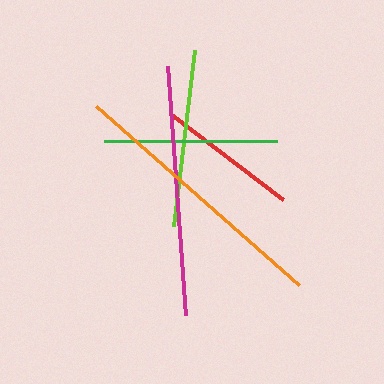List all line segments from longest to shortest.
From longest to shortest: orange, magenta, lime, green, red.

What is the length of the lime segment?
The lime segment is approximately 177 pixels long.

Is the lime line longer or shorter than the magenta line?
The magenta line is longer than the lime line.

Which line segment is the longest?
The orange line is the longest at approximately 271 pixels.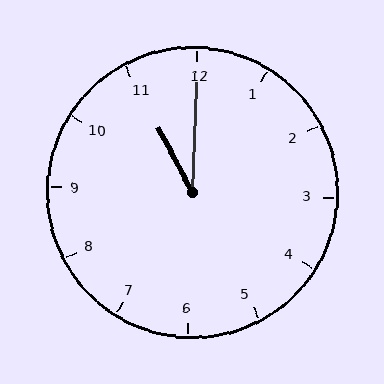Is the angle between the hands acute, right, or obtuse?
It is acute.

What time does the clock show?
11:00.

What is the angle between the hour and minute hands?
Approximately 30 degrees.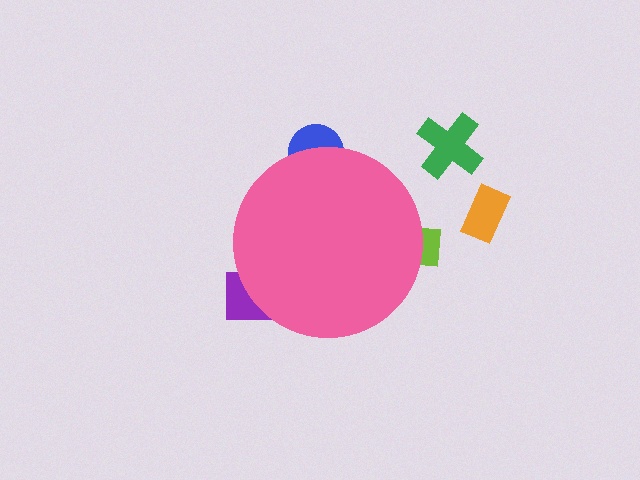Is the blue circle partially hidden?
Yes, the blue circle is partially hidden behind the pink circle.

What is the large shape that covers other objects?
A pink circle.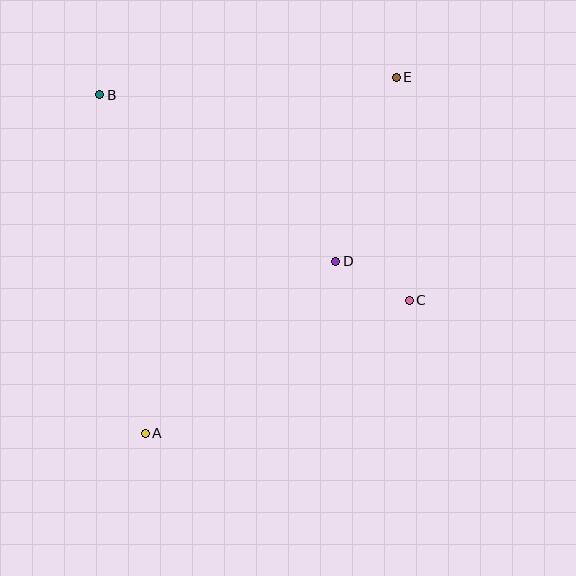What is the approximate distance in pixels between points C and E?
The distance between C and E is approximately 223 pixels.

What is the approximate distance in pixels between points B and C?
The distance between B and C is approximately 371 pixels.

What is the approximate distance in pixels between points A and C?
The distance between A and C is approximately 295 pixels.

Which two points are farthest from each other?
Points A and E are farthest from each other.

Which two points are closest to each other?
Points C and D are closest to each other.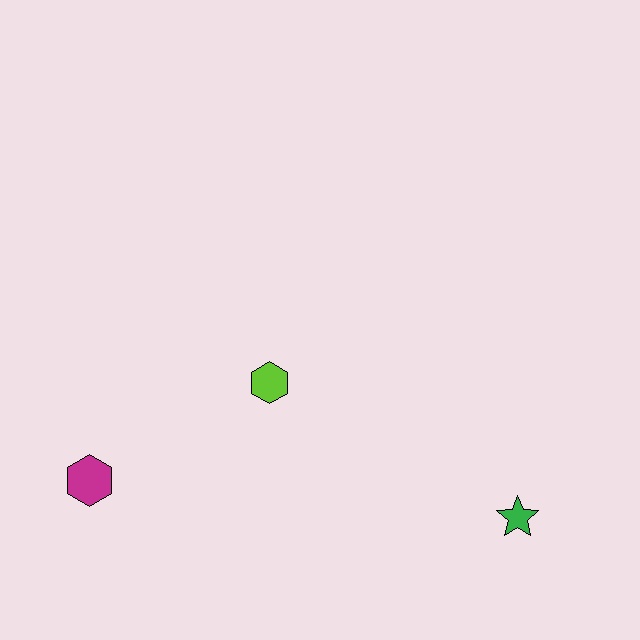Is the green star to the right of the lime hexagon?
Yes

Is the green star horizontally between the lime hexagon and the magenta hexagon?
No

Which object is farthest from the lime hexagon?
The green star is farthest from the lime hexagon.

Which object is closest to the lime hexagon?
The magenta hexagon is closest to the lime hexagon.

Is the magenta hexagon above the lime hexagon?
No